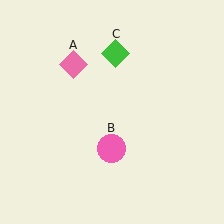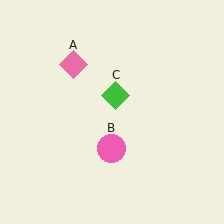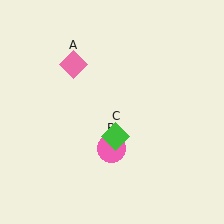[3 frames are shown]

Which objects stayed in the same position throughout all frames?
Pink diamond (object A) and pink circle (object B) remained stationary.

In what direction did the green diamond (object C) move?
The green diamond (object C) moved down.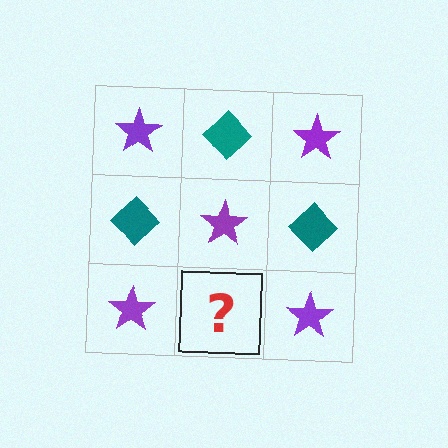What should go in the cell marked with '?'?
The missing cell should contain a teal diamond.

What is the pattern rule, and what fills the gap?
The rule is that it alternates purple star and teal diamond in a checkerboard pattern. The gap should be filled with a teal diamond.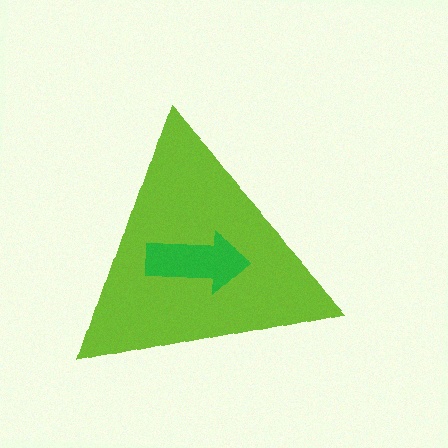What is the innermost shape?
The green arrow.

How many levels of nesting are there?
2.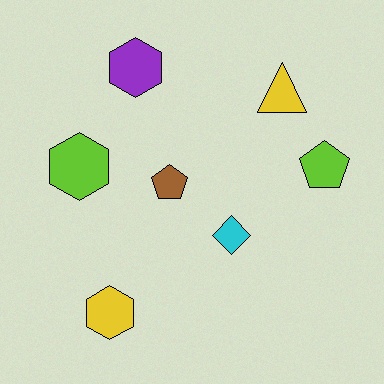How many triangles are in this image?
There is 1 triangle.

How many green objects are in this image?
There are no green objects.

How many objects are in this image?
There are 7 objects.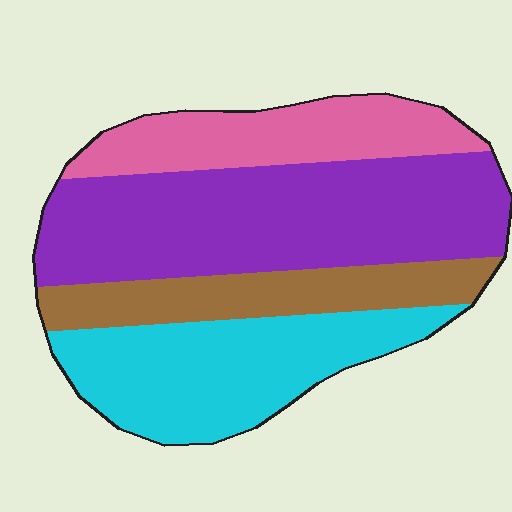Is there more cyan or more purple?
Purple.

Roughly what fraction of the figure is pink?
Pink covers around 20% of the figure.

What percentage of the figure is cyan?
Cyan covers around 25% of the figure.